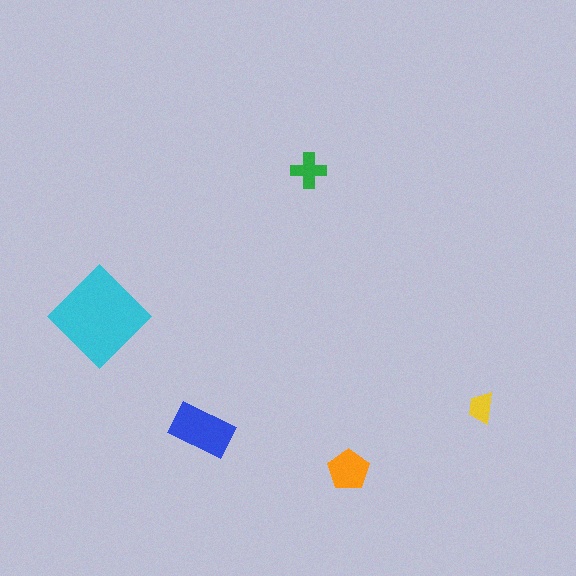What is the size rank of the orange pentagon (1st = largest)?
3rd.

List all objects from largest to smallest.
The cyan diamond, the blue rectangle, the orange pentagon, the green cross, the yellow trapezoid.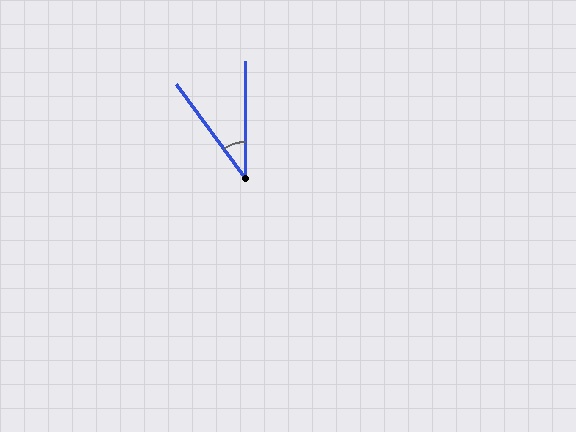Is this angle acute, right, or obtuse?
It is acute.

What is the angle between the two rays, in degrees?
Approximately 37 degrees.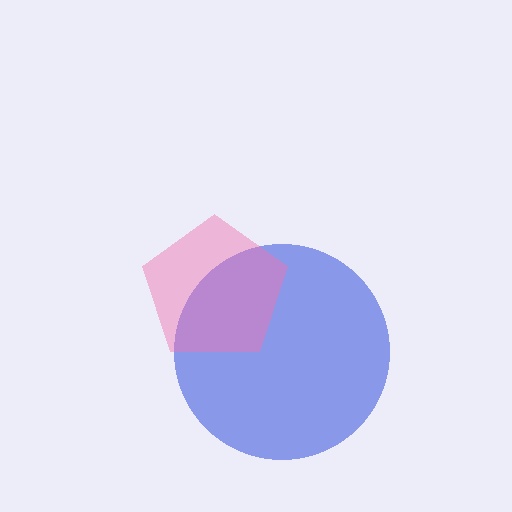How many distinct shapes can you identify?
There are 2 distinct shapes: a blue circle, a pink pentagon.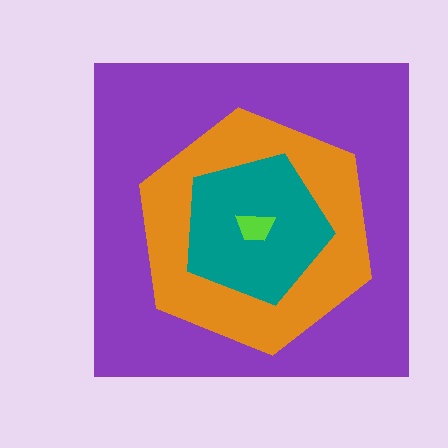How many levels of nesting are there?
4.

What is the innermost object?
The lime trapezoid.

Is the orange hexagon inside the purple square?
Yes.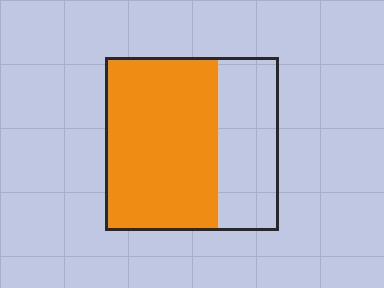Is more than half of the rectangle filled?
Yes.